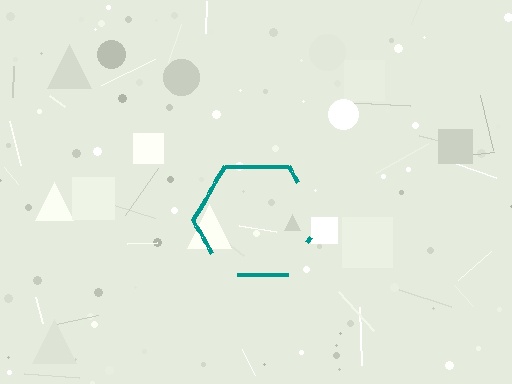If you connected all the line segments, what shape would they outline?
They would outline a hexagon.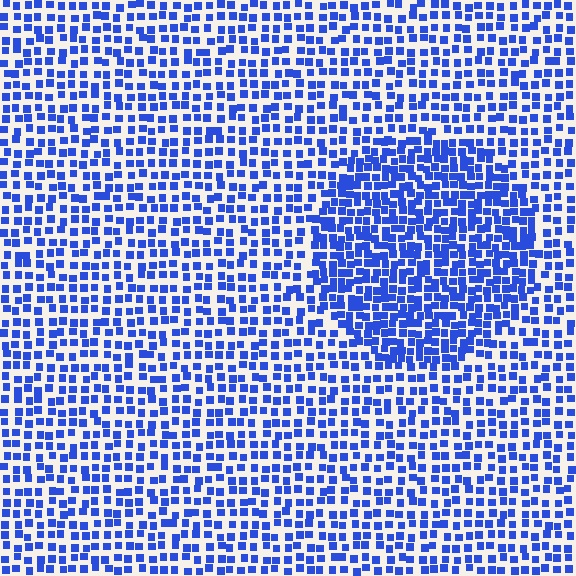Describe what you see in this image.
The image contains small blue elements arranged at two different densities. A circle-shaped region is visible where the elements are more densely packed than the surrounding area.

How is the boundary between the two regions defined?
The boundary is defined by a change in element density (approximately 1.7x ratio). All elements are the same color, size, and shape.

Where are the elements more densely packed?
The elements are more densely packed inside the circle boundary.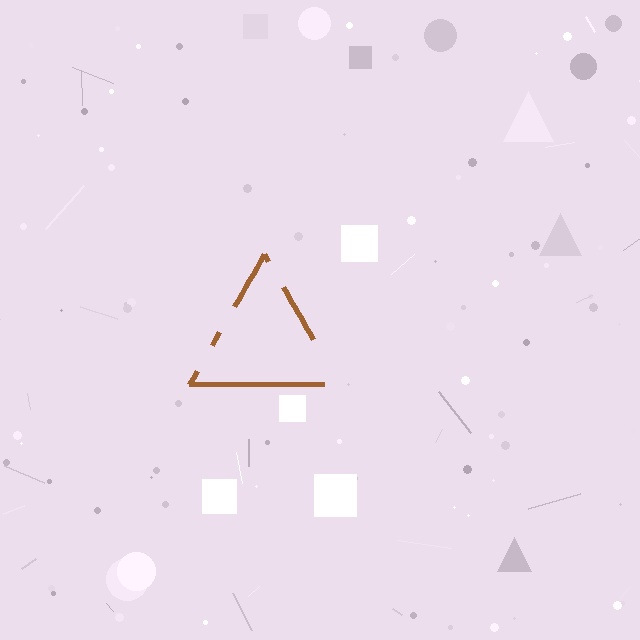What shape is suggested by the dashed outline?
The dashed outline suggests a triangle.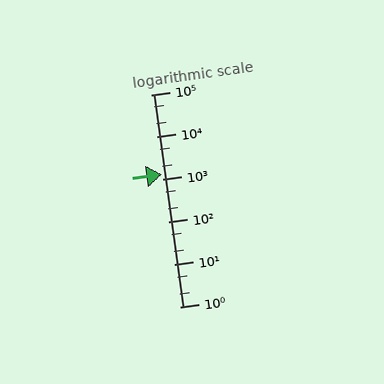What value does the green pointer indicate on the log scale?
The pointer indicates approximately 1300.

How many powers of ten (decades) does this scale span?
The scale spans 5 decades, from 1 to 100000.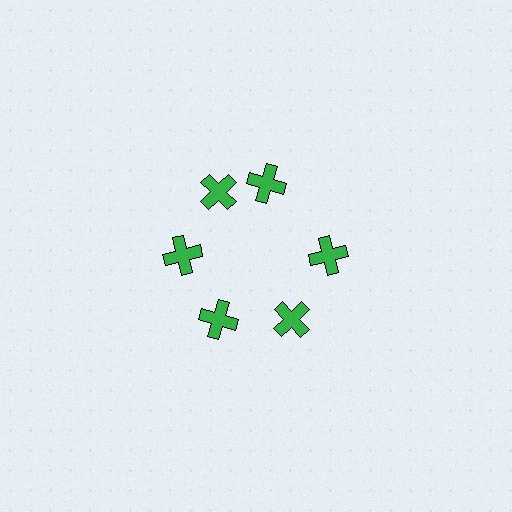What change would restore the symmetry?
The symmetry would be restored by rotating it back into even spacing with its neighbors so that all 6 crosses sit at equal angles and equal distance from the center.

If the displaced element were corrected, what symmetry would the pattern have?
It would have 6-fold rotational symmetry — the pattern would map onto itself every 60 degrees.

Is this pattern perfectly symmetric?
No. The 6 green crosses are arranged in a ring, but one element near the 1 o'clock position is rotated out of alignment along the ring, breaking the 6-fold rotational symmetry.